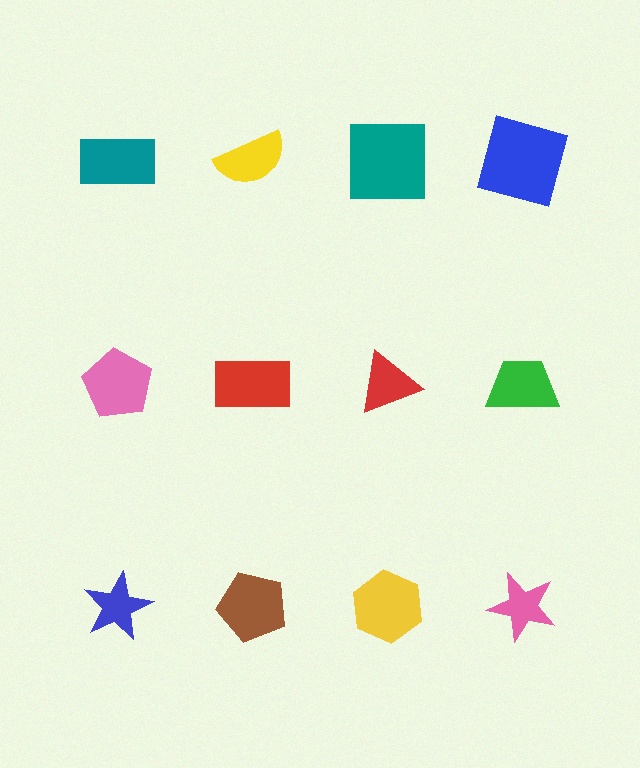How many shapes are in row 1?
4 shapes.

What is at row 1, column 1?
A teal rectangle.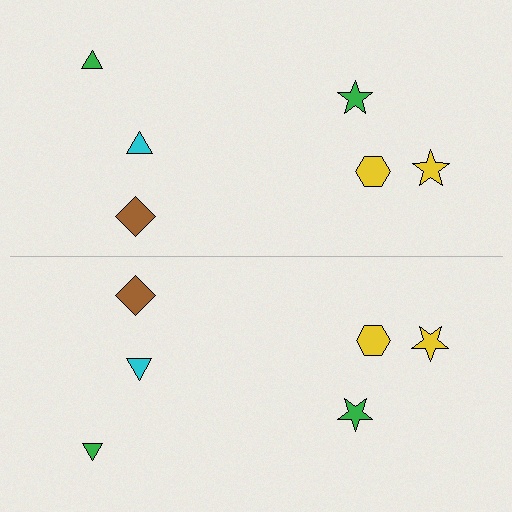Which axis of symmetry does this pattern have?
The pattern has a horizontal axis of symmetry running through the center of the image.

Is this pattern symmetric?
Yes, this pattern has bilateral (reflection) symmetry.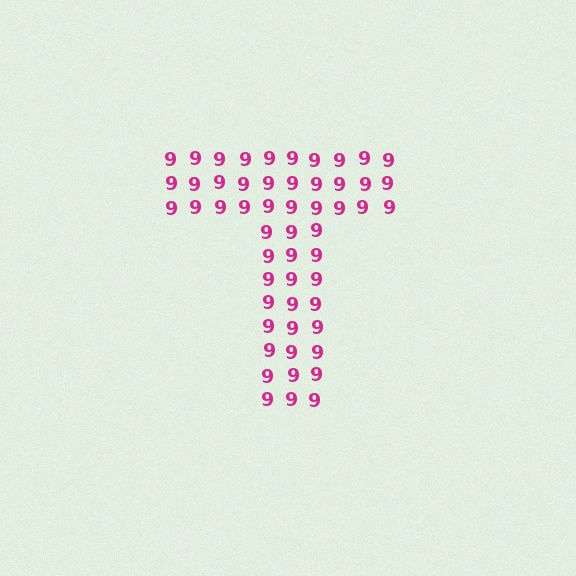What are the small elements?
The small elements are digit 9's.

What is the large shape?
The large shape is the letter T.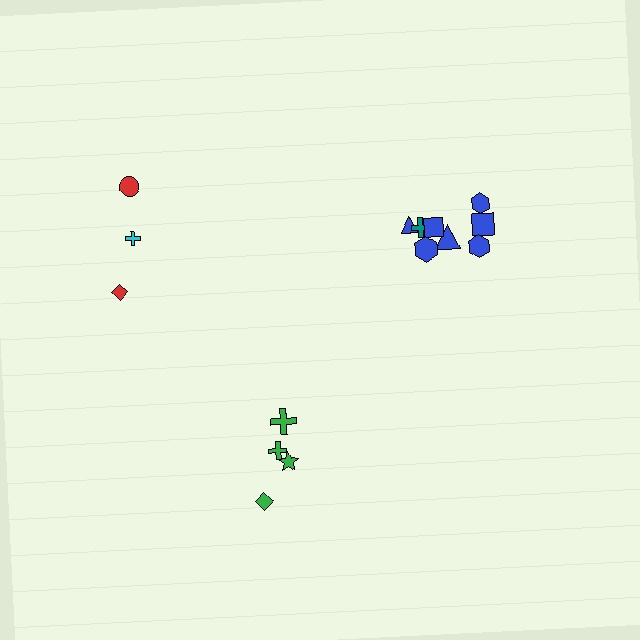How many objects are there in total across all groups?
There are 15 objects.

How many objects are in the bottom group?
There are 4 objects.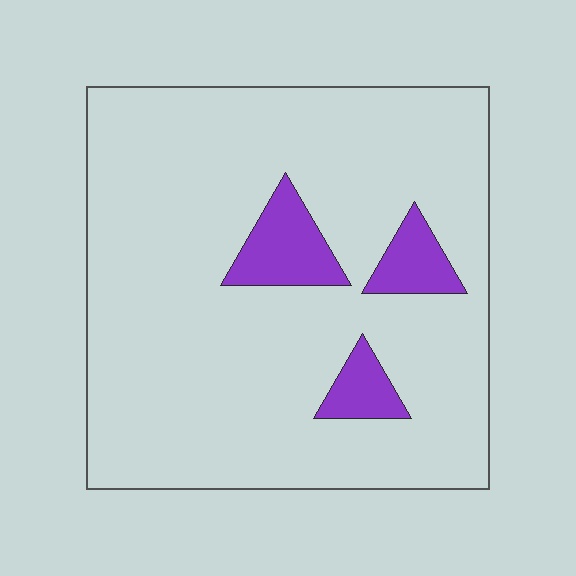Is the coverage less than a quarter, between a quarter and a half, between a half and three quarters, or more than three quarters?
Less than a quarter.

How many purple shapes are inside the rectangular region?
3.